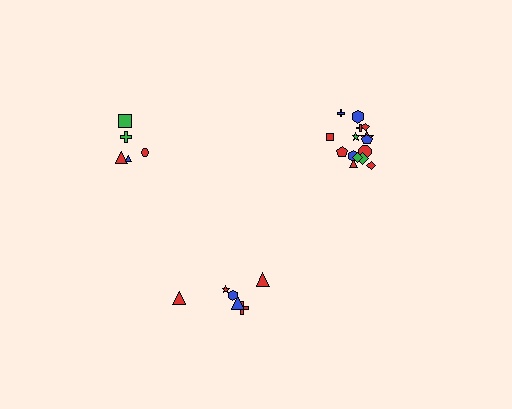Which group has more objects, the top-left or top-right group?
The top-right group.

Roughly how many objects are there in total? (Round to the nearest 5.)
Roughly 25 objects in total.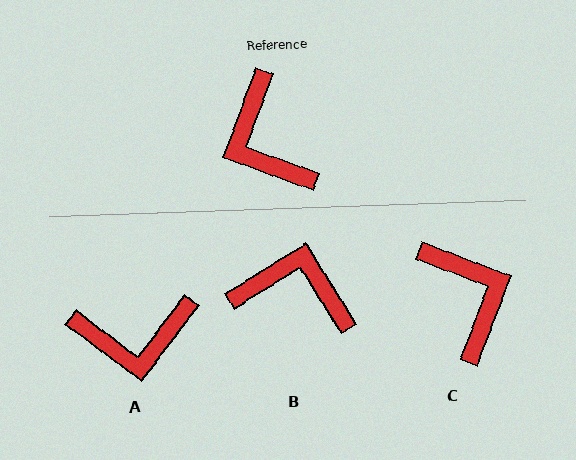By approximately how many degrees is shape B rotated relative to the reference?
Approximately 128 degrees clockwise.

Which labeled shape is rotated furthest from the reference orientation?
C, about 179 degrees away.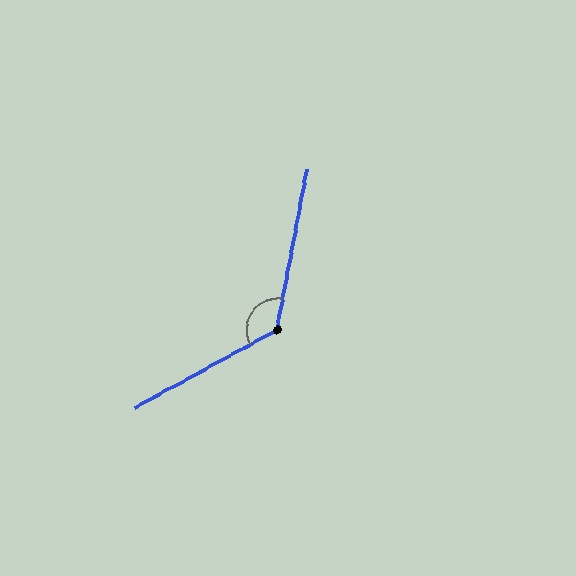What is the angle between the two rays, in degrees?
Approximately 130 degrees.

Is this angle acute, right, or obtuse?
It is obtuse.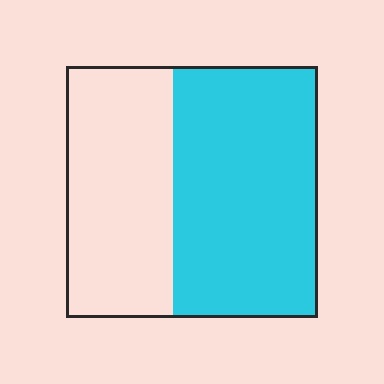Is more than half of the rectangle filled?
Yes.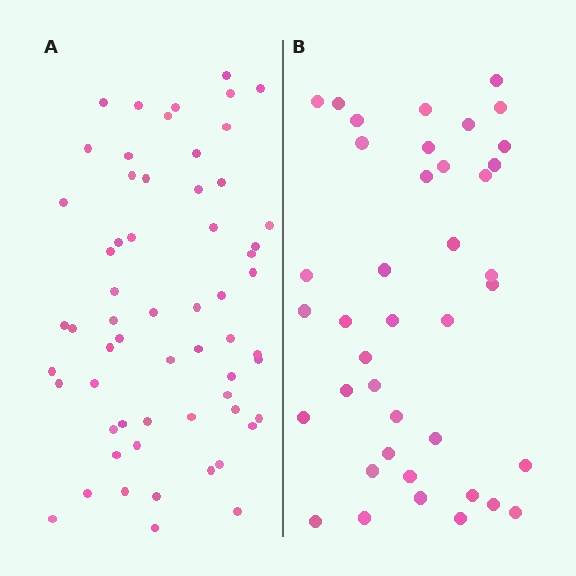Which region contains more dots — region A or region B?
Region A (the left region) has more dots.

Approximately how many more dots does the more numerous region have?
Region A has approximately 20 more dots than region B.